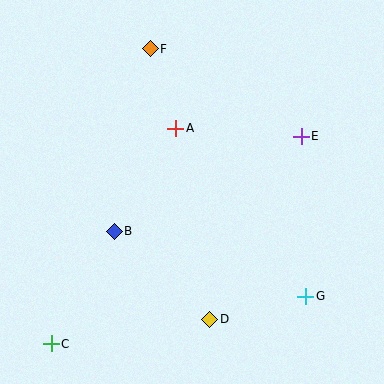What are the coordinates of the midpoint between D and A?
The midpoint between D and A is at (193, 224).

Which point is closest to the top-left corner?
Point F is closest to the top-left corner.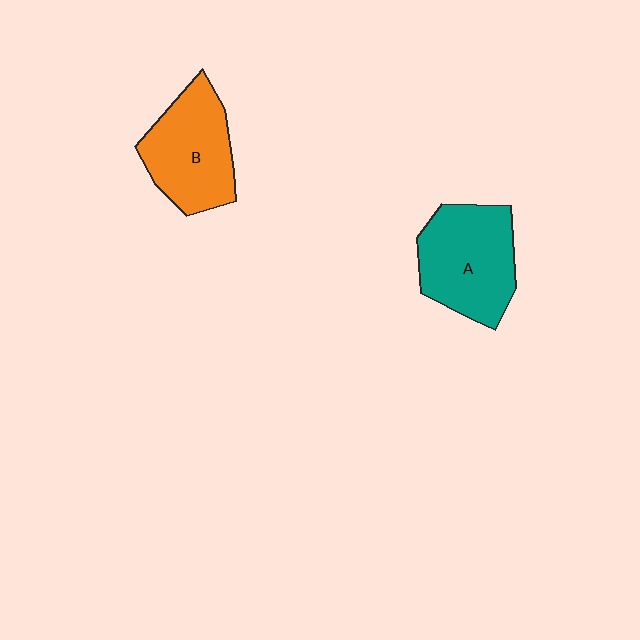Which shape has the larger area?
Shape A (teal).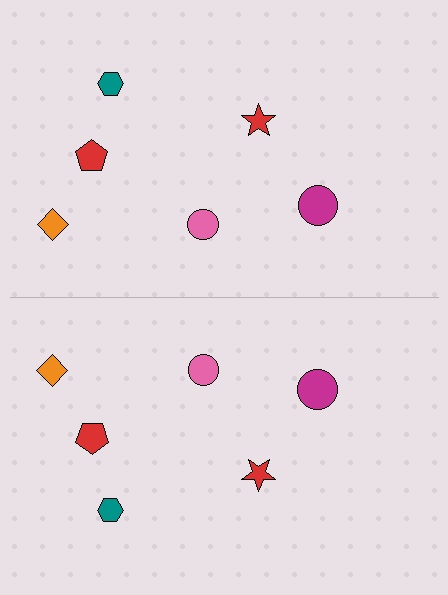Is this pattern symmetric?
Yes, this pattern has bilateral (reflection) symmetry.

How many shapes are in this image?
There are 12 shapes in this image.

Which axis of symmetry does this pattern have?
The pattern has a horizontal axis of symmetry running through the center of the image.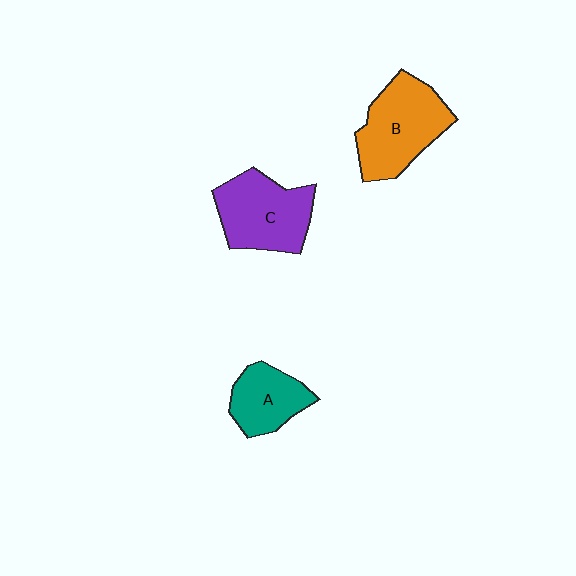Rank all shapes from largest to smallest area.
From largest to smallest: B (orange), C (purple), A (teal).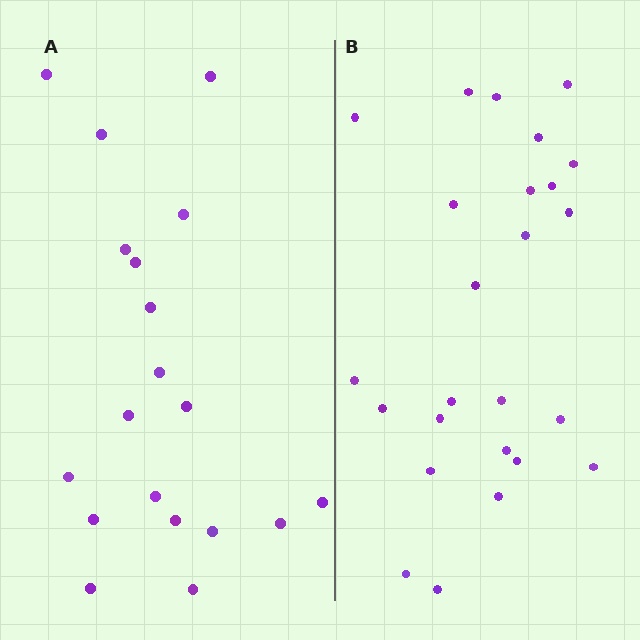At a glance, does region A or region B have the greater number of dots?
Region B (the right region) has more dots.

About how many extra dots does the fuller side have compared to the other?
Region B has about 6 more dots than region A.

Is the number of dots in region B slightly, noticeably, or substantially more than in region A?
Region B has noticeably more, but not dramatically so. The ratio is roughly 1.3 to 1.